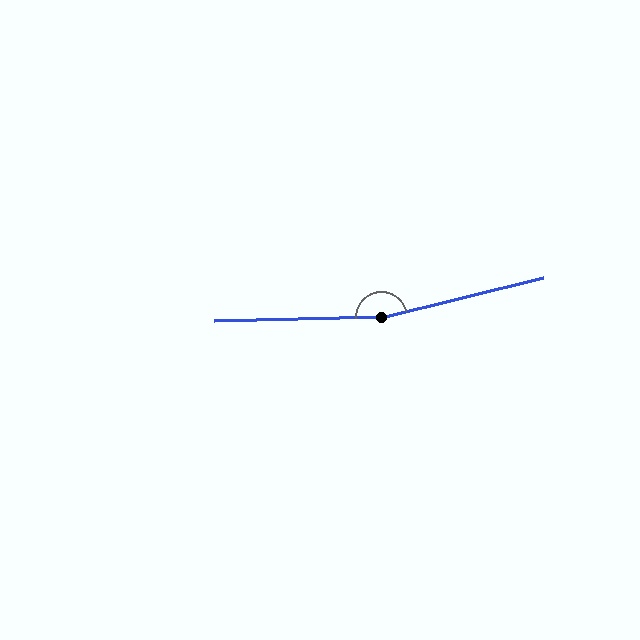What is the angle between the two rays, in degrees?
Approximately 167 degrees.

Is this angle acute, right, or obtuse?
It is obtuse.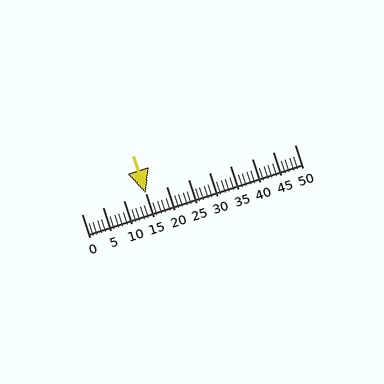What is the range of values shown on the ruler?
The ruler shows values from 0 to 50.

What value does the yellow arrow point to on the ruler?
The yellow arrow points to approximately 15.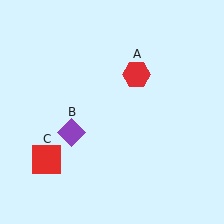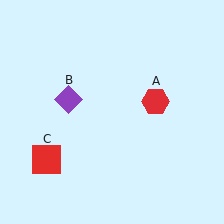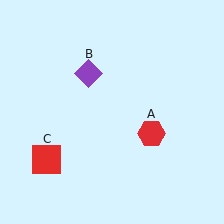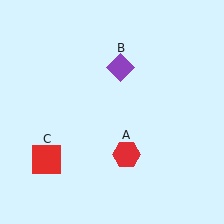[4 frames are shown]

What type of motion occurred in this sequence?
The red hexagon (object A), purple diamond (object B) rotated clockwise around the center of the scene.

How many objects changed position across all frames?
2 objects changed position: red hexagon (object A), purple diamond (object B).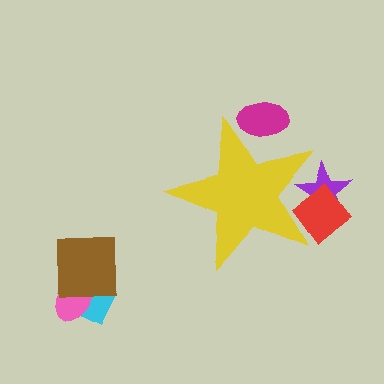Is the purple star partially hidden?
Yes, the purple star is partially hidden behind the yellow star.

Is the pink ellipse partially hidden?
No, the pink ellipse is fully visible.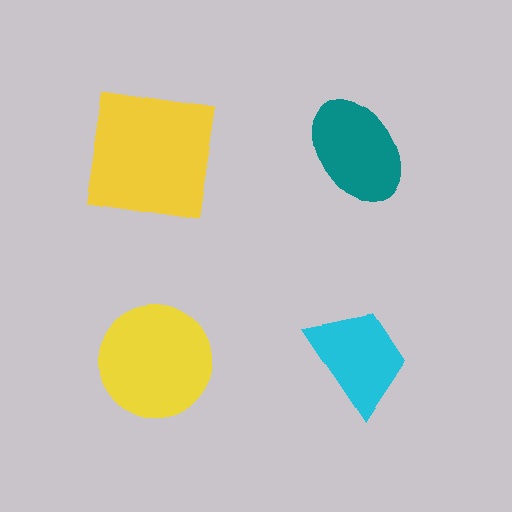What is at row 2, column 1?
A yellow circle.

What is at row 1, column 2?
A teal ellipse.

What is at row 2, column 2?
A cyan trapezoid.